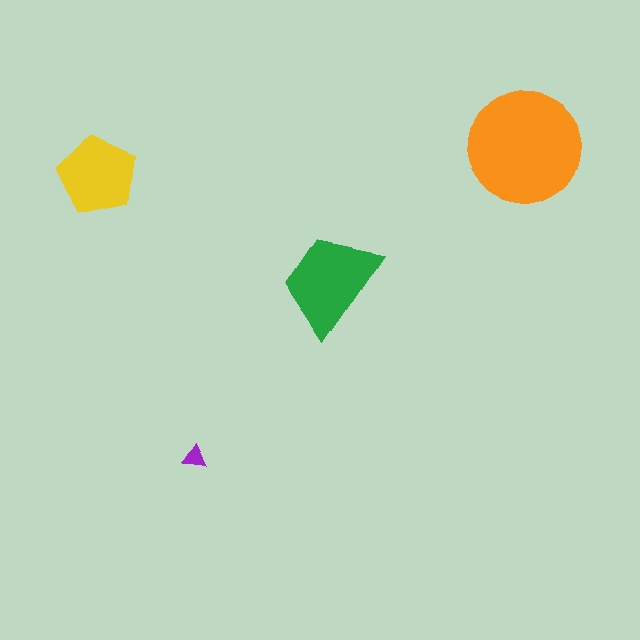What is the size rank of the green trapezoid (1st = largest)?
2nd.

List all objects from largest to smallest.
The orange circle, the green trapezoid, the yellow pentagon, the purple triangle.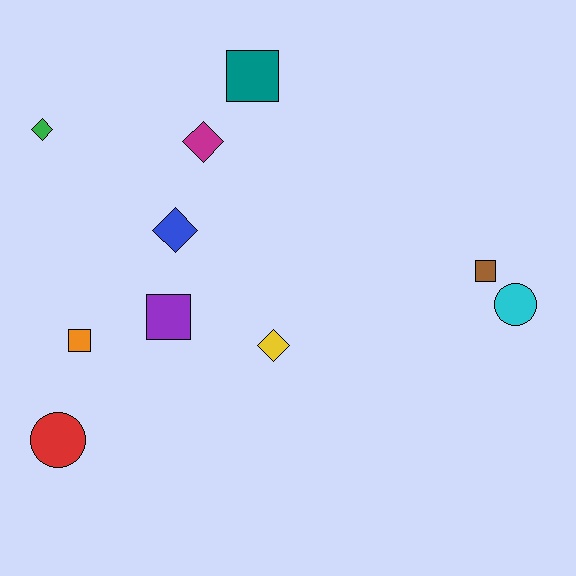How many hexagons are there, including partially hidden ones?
There are no hexagons.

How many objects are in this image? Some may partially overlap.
There are 10 objects.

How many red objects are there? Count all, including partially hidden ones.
There is 1 red object.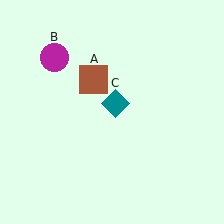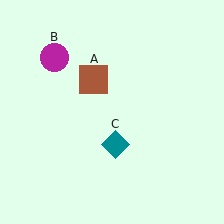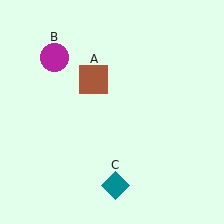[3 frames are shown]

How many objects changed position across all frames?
1 object changed position: teal diamond (object C).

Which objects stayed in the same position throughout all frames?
Brown square (object A) and magenta circle (object B) remained stationary.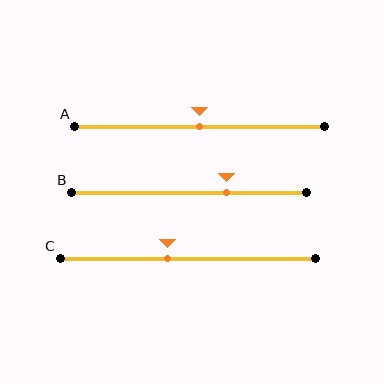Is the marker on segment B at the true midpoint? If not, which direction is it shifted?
No, the marker on segment B is shifted to the right by about 16% of the segment length.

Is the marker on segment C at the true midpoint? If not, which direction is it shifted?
No, the marker on segment C is shifted to the left by about 8% of the segment length.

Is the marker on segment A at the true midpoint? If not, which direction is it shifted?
Yes, the marker on segment A is at the true midpoint.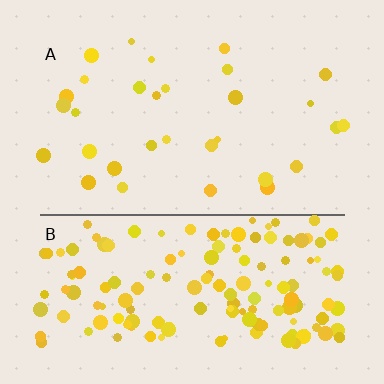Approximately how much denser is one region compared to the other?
Approximately 4.9× — region B over region A.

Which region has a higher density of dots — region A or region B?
B (the bottom).